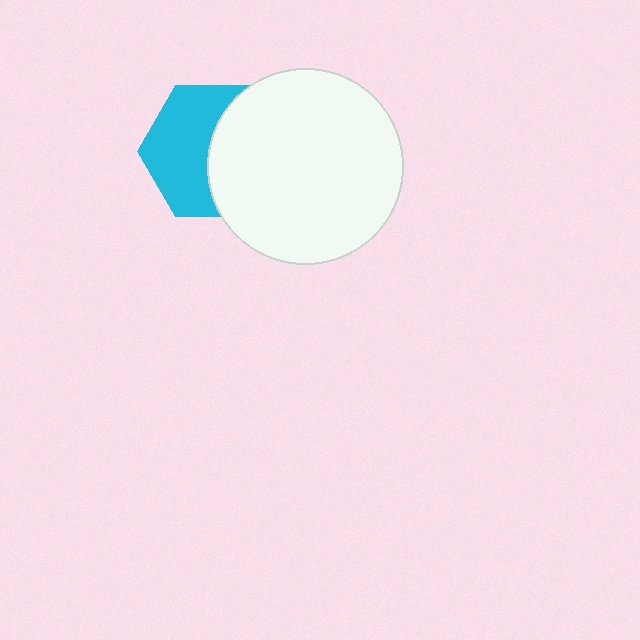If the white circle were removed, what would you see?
You would see the complete cyan hexagon.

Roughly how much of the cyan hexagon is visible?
About half of it is visible (roughly 53%).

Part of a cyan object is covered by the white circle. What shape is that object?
It is a hexagon.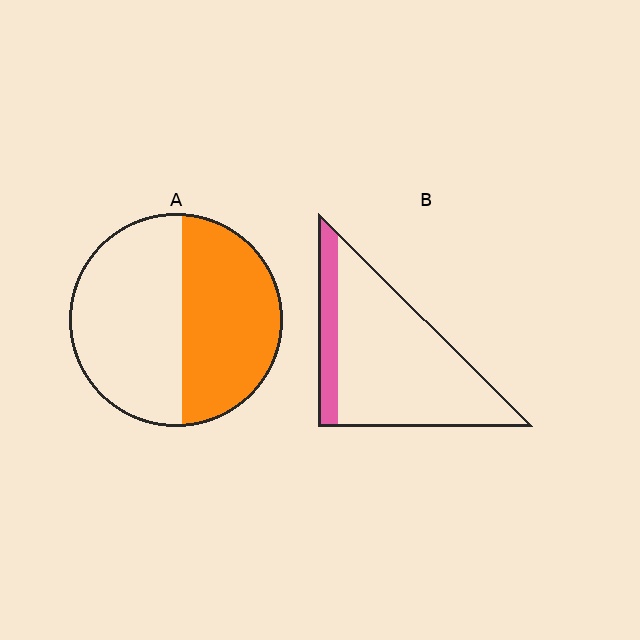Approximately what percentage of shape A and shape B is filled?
A is approximately 45% and B is approximately 20%.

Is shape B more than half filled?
No.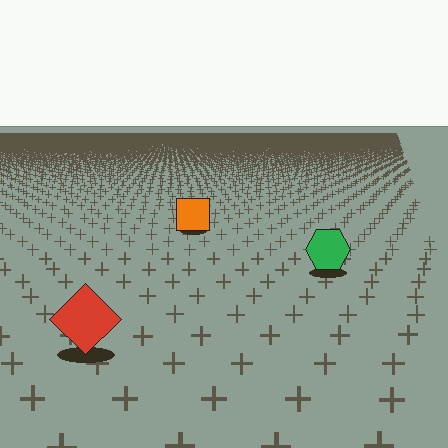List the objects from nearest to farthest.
From nearest to farthest: the red diamond, the green hexagon, the orange square.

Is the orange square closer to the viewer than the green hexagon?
No. The green hexagon is closer — you can tell from the texture gradient: the ground texture is coarser near it.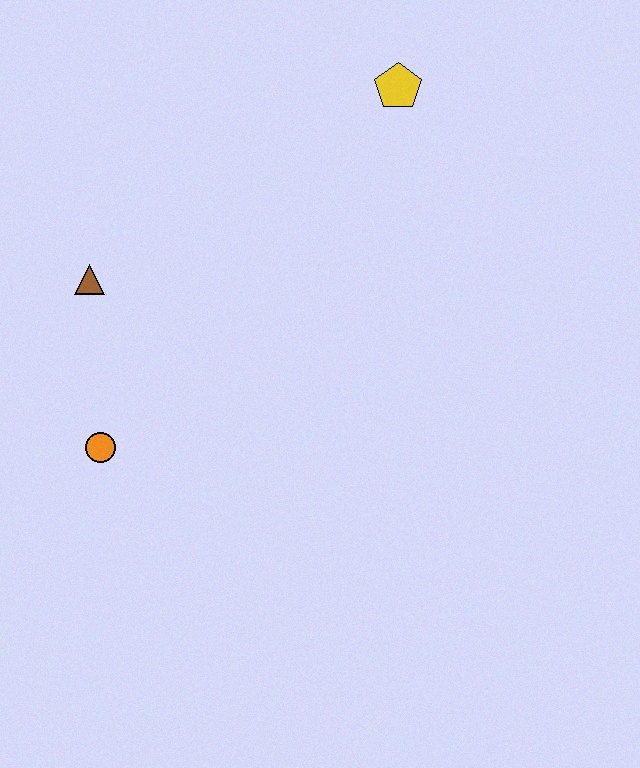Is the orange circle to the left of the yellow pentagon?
Yes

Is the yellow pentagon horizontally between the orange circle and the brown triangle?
No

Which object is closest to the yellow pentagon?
The brown triangle is closest to the yellow pentagon.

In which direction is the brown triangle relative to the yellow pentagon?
The brown triangle is to the left of the yellow pentagon.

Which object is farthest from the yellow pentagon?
The orange circle is farthest from the yellow pentagon.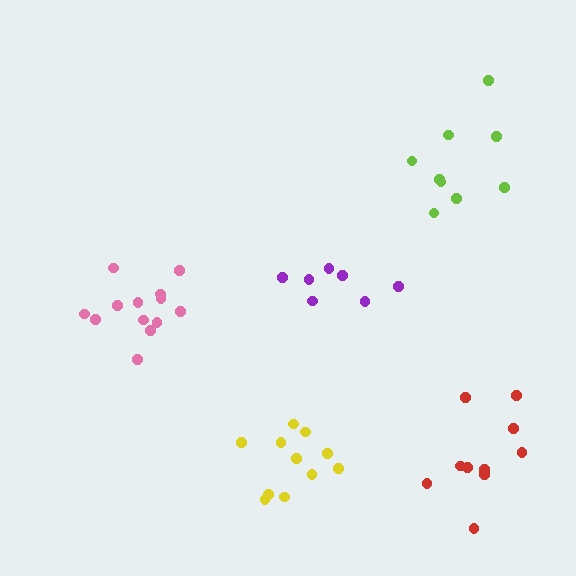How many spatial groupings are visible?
There are 5 spatial groupings.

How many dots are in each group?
Group 1: 13 dots, Group 2: 7 dots, Group 3: 11 dots, Group 4: 9 dots, Group 5: 10 dots (50 total).